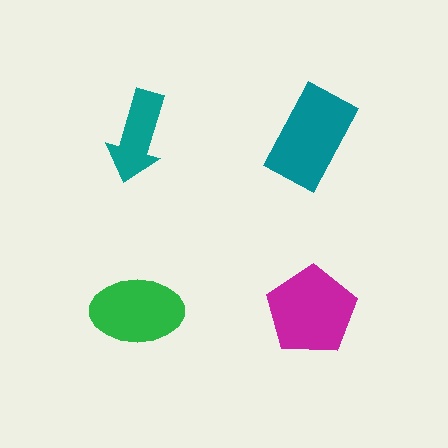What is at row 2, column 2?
A magenta pentagon.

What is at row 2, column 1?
A green ellipse.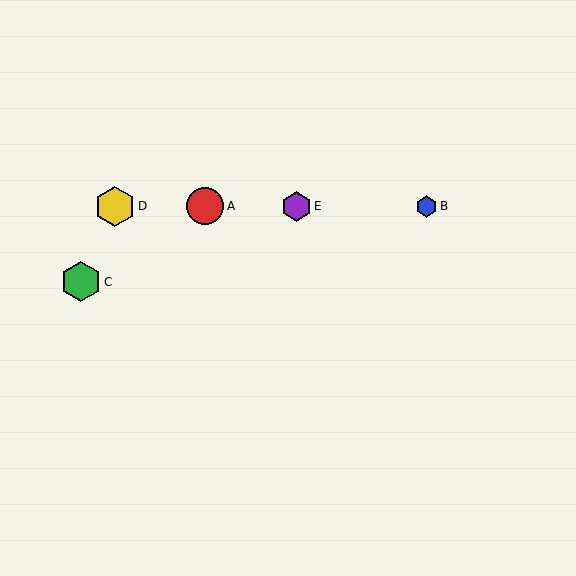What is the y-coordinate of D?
Object D is at y≈206.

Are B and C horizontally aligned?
No, B is at y≈206 and C is at y≈282.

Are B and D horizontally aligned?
Yes, both are at y≈206.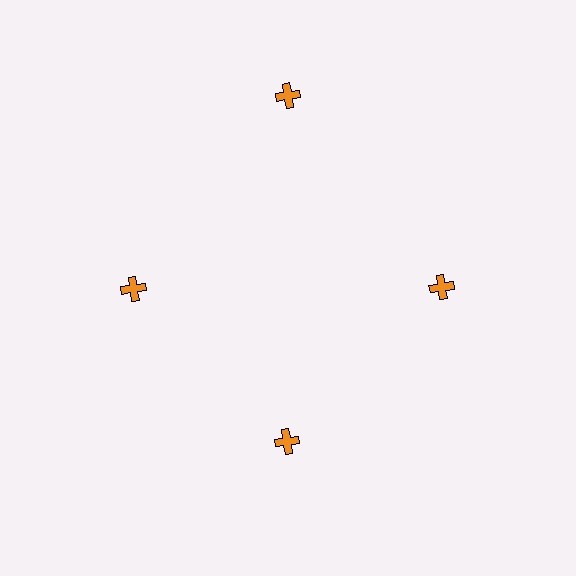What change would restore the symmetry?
The symmetry would be restored by moving it inward, back onto the ring so that all 4 crosses sit at equal angles and equal distance from the center.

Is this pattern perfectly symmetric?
No. The 4 orange crosses are arranged in a ring, but one element near the 12 o'clock position is pushed outward from the center, breaking the 4-fold rotational symmetry.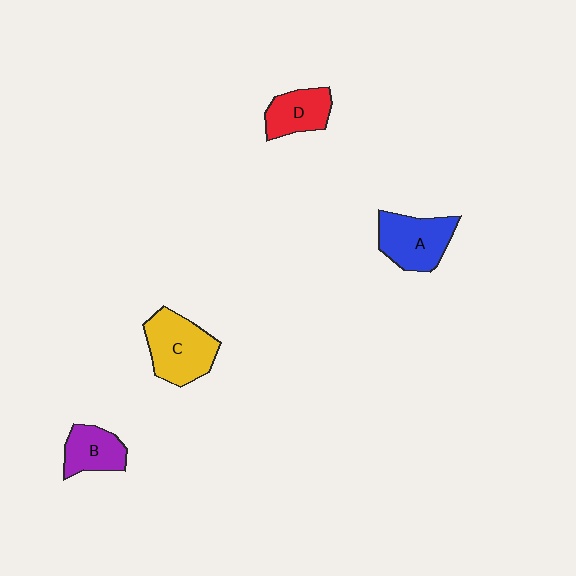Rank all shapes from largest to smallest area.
From largest to smallest: C (yellow), A (blue), D (red), B (purple).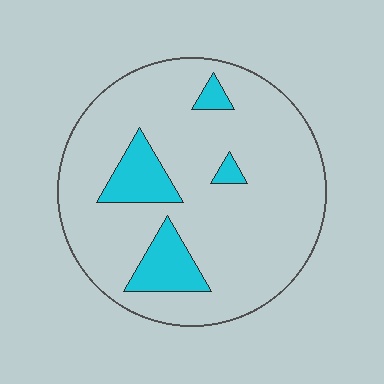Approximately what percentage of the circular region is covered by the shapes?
Approximately 15%.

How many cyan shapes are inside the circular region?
4.